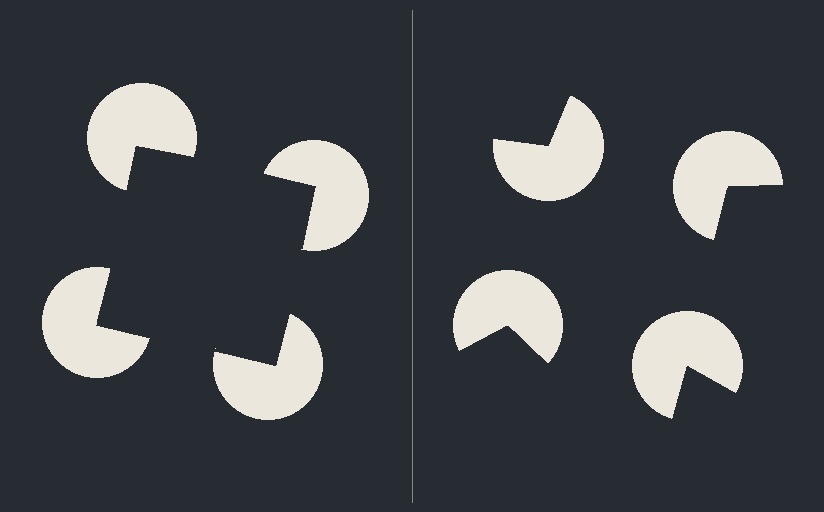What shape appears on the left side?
An illusory square.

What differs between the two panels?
The pac-man discs are positioned identically on both sides; only the wedge orientations differ. On the left they align to a square; on the right they are misaligned.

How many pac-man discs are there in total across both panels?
8 — 4 on each side.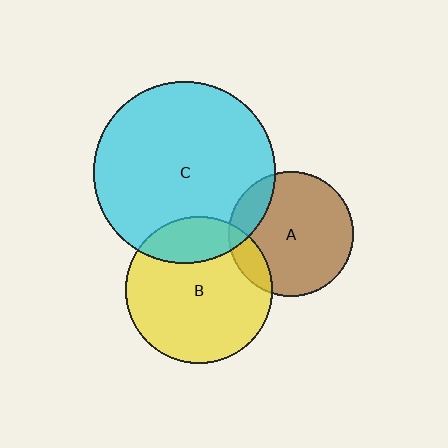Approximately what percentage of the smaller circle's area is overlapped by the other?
Approximately 15%.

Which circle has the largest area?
Circle C (cyan).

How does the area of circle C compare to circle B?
Approximately 1.5 times.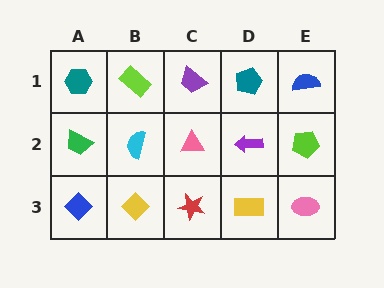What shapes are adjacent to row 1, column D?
A purple arrow (row 2, column D), a purple trapezoid (row 1, column C), a blue semicircle (row 1, column E).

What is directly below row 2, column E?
A pink ellipse.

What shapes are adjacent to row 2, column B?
A lime rectangle (row 1, column B), a yellow diamond (row 3, column B), a green trapezoid (row 2, column A), a pink triangle (row 2, column C).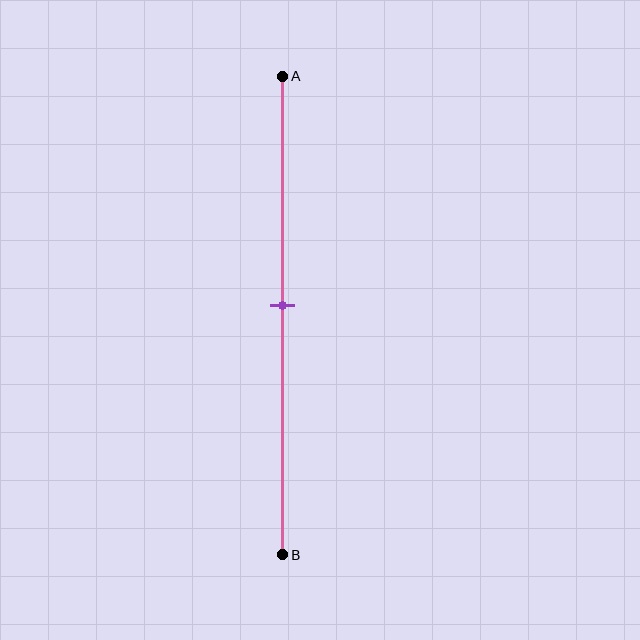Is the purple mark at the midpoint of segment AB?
Yes, the mark is approximately at the midpoint.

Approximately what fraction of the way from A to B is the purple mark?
The purple mark is approximately 50% of the way from A to B.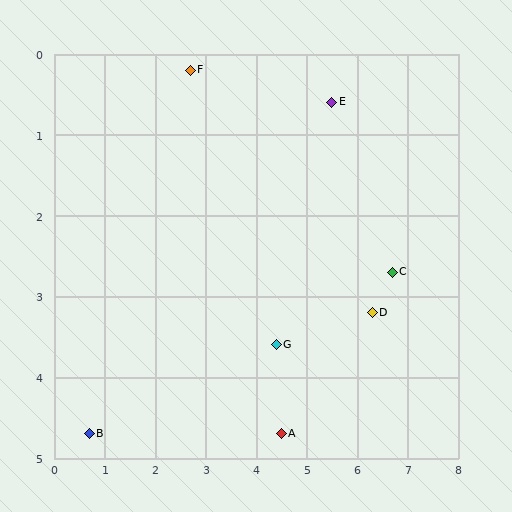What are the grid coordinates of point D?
Point D is at approximately (6.3, 3.2).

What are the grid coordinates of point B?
Point B is at approximately (0.7, 4.7).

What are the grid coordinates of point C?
Point C is at approximately (6.7, 2.7).